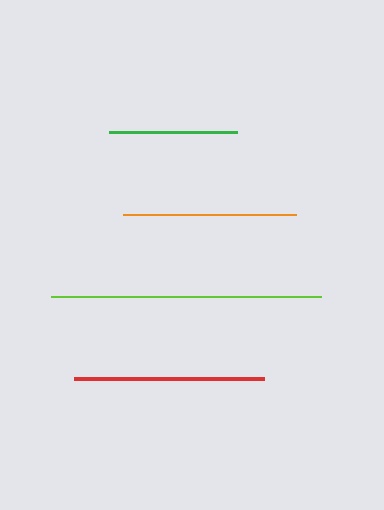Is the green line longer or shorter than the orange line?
The orange line is longer than the green line.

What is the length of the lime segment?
The lime segment is approximately 270 pixels long.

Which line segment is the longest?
The lime line is the longest at approximately 270 pixels.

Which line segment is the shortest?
The green line is the shortest at approximately 128 pixels.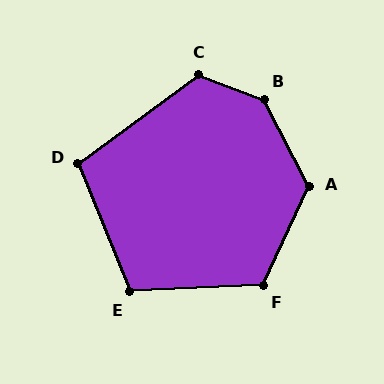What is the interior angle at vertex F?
Approximately 118 degrees (obtuse).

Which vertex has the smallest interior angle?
D, at approximately 104 degrees.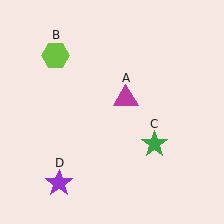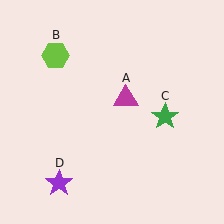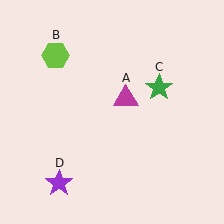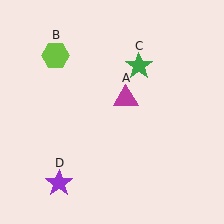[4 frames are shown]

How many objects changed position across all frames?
1 object changed position: green star (object C).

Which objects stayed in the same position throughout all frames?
Magenta triangle (object A) and lime hexagon (object B) and purple star (object D) remained stationary.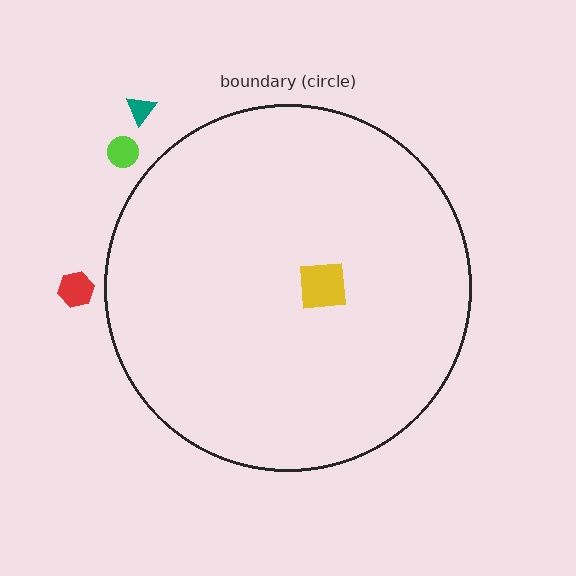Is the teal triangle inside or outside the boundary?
Outside.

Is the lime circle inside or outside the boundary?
Outside.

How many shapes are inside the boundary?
1 inside, 3 outside.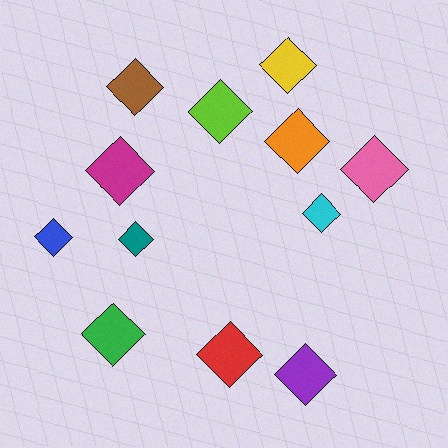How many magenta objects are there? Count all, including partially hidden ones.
There is 1 magenta object.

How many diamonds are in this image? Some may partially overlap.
There are 12 diamonds.